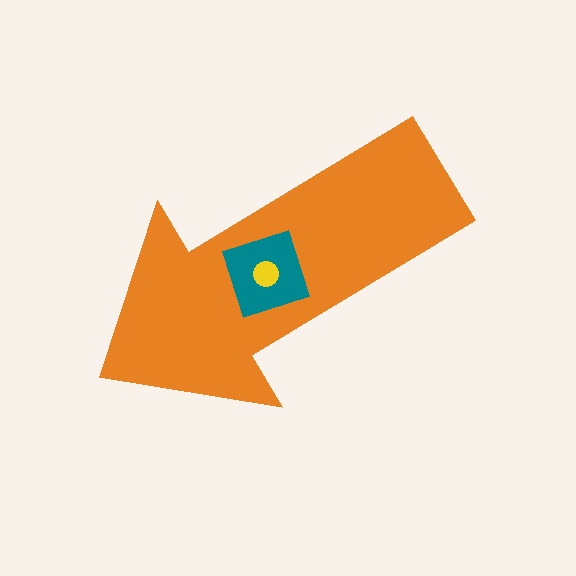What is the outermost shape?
The orange arrow.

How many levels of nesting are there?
3.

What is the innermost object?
The yellow circle.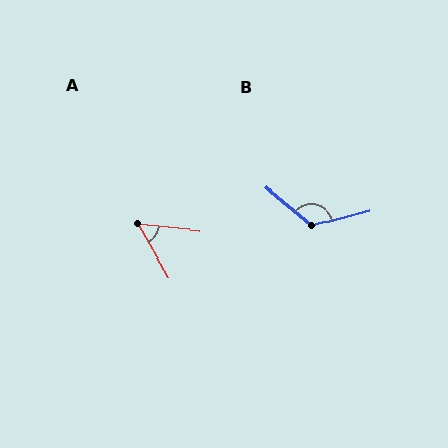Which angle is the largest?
B, at approximately 125 degrees.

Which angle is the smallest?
A, at approximately 54 degrees.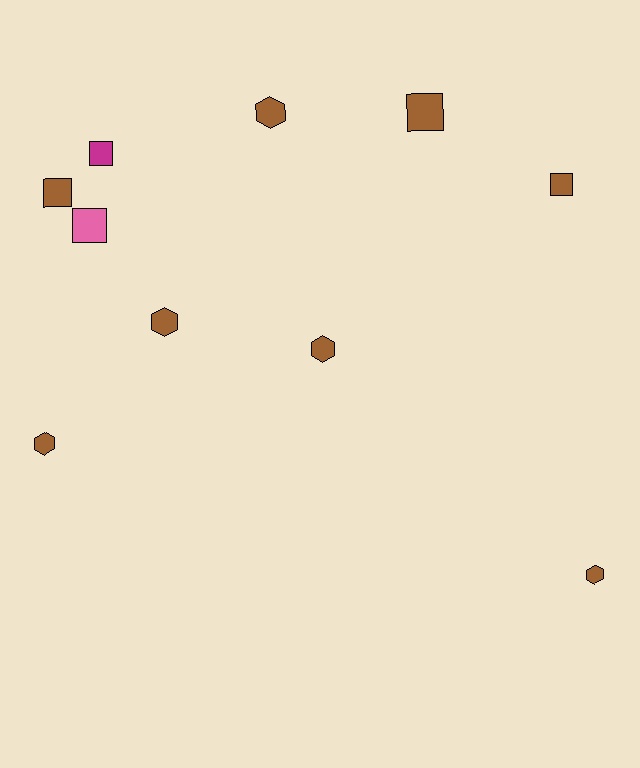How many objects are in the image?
There are 10 objects.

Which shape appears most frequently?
Hexagon, with 5 objects.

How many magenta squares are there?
There is 1 magenta square.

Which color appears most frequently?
Brown, with 8 objects.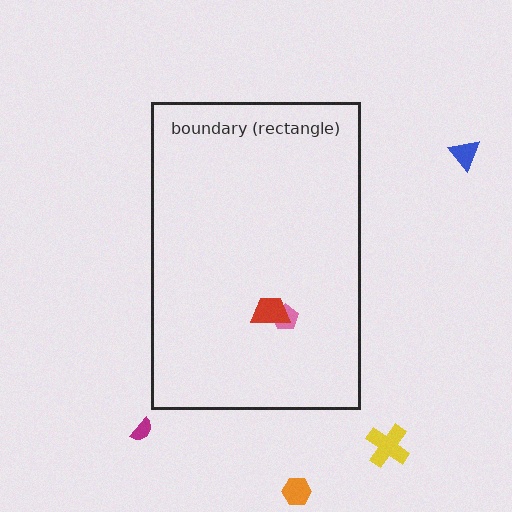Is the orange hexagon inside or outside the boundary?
Outside.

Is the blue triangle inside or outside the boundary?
Outside.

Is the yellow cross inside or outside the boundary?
Outside.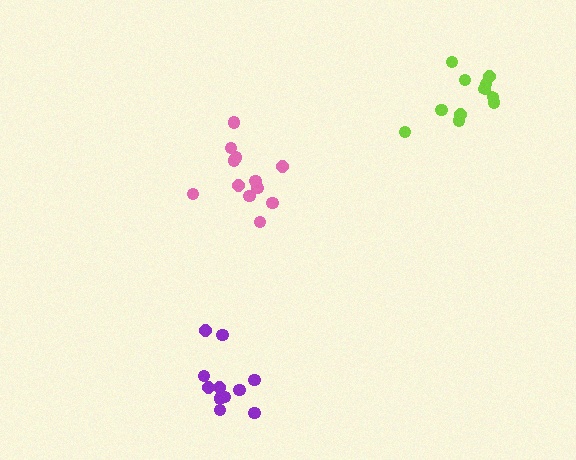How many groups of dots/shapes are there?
There are 3 groups.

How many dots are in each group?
Group 1: 12 dots, Group 2: 11 dots, Group 3: 11 dots (34 total).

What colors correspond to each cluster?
The clusters are colored: pink, purple, lime.